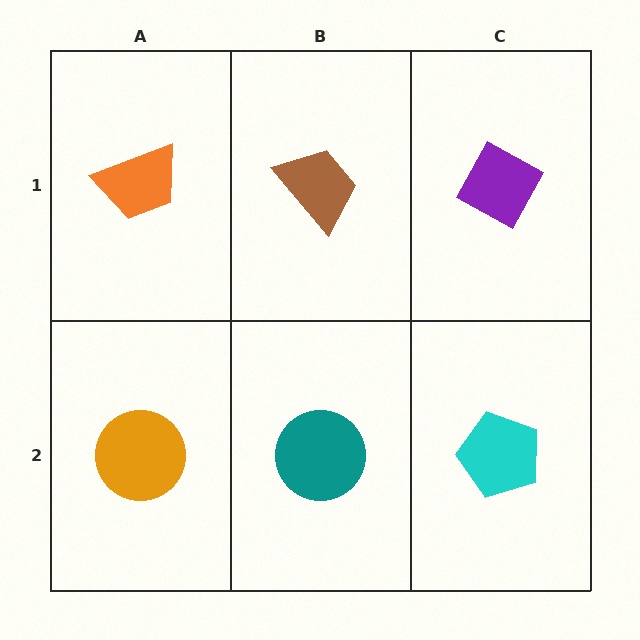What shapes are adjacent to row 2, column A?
An orange trapezoid (row 1, column A), a teal circle (row 2, column B).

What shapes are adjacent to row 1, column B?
A teal circle (row 2, column B), an orange trapezoid (row 1, column A), a purple diamond (row 1, column C).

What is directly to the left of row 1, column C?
A brown trapezoid.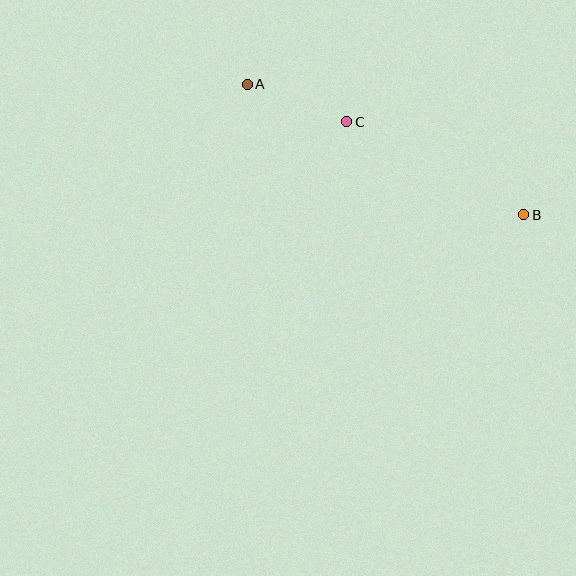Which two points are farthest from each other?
Points A and B are farthest from each other.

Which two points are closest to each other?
Points A and C are closest to each other.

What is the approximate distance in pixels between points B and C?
The distance between B and C is approximately 200 pixels.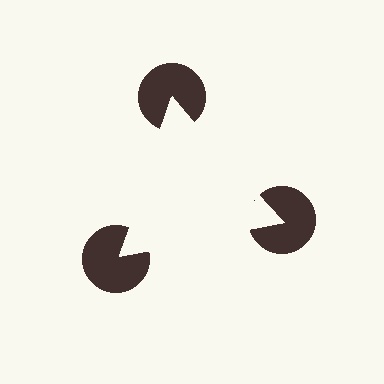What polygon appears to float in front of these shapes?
An illusory triangle — its edges are inferred from the aligned wedge cuts in the pac-man discs, not physically drawn.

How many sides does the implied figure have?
3 sides.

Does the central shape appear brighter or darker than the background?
It typically appears slightly brighter than the background, even though no actual brightness change is drawn.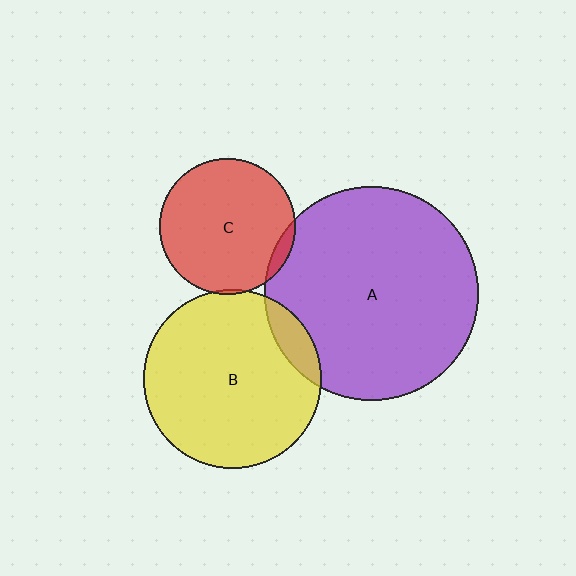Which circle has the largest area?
Circle A (purple).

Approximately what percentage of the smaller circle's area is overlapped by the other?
Approximately 10%.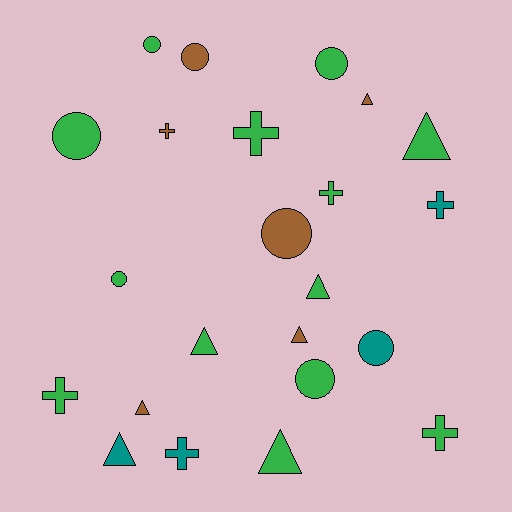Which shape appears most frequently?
Triangle, with 8 objects.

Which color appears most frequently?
Green, with 13 objects.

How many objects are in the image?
There are 23 objects.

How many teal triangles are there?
There is 1 teal triangle.